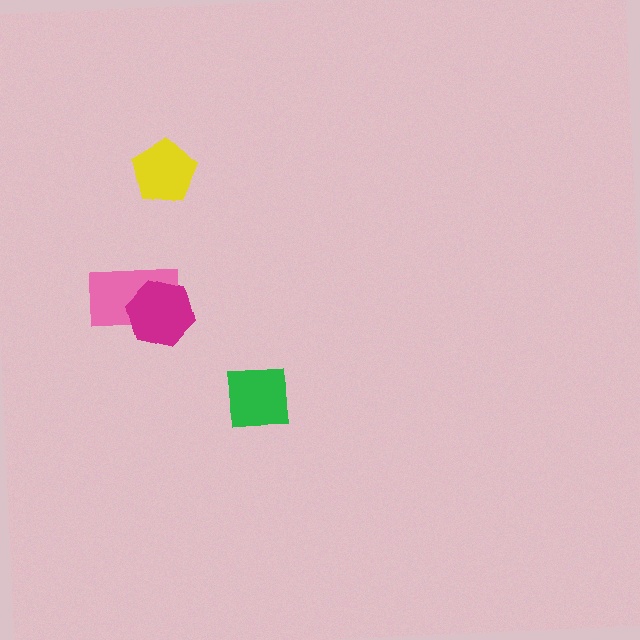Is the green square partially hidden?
No, no other shape covers it.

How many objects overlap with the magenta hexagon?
1 object overlaps with the magenta hexagon.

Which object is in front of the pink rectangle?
The magenta hexagon is in front of the pink rectangle.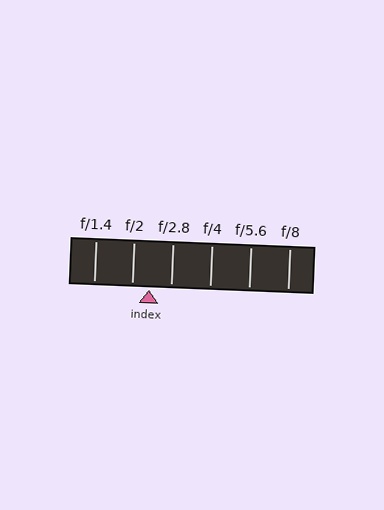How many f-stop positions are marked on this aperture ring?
There are 6 f-stop positions marked.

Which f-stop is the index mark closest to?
The index mark is closest to f/2.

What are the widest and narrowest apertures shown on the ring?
The widest aperture shown is f/1.4 and the narrowest is f/8.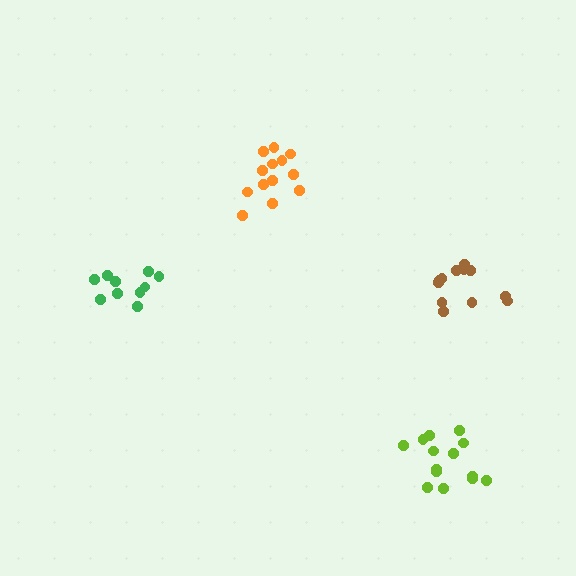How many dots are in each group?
Group 1: 10 dots, Group 2: 14 dots, Group 3: 12 dots, Group 4: 13 dots (49 total).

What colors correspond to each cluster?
The clusters are colored: green, lime, brown, orange.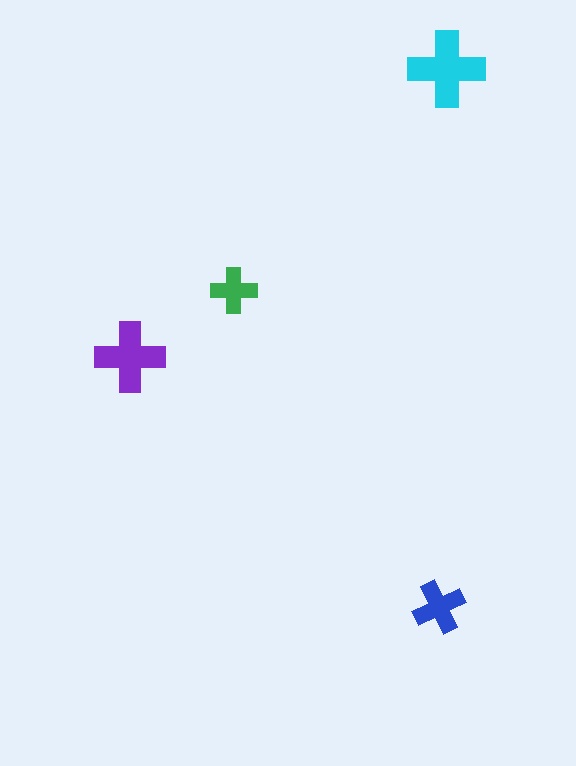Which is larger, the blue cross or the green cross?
The blue one.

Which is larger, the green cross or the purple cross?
The purple one.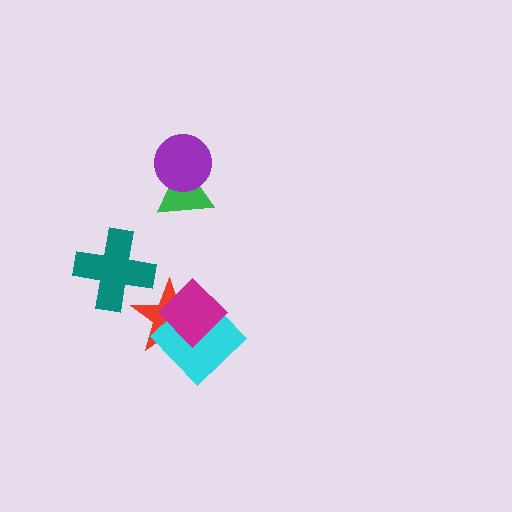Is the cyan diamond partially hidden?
Yes, it is partially covered by another shape.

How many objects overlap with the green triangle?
1 object overlaps with the green triangle.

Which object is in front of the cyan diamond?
The magenta diamond is in front of the cyan diamond.